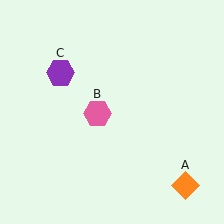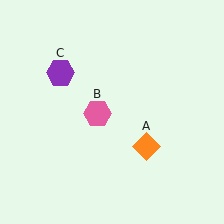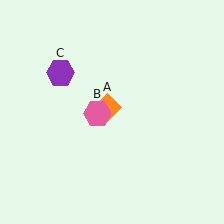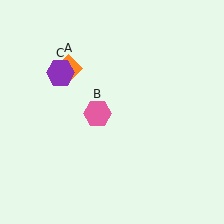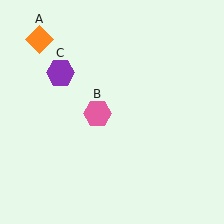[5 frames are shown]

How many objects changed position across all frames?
1 object changed position: orange diamond (object A).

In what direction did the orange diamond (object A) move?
The orange diamond (object A) moved up and to the left.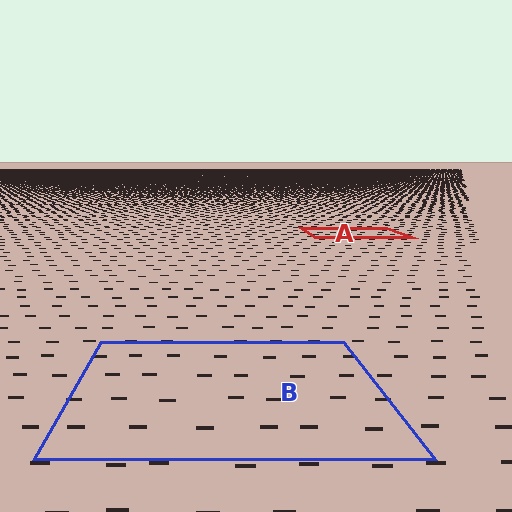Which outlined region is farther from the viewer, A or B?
Region A is farther from the viewer — the texture elements inside it appear smaller and more densely packed.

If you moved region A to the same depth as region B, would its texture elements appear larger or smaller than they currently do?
They would appear larger. At a closer depth, the same texture elements are projected at a bigger on-screen size.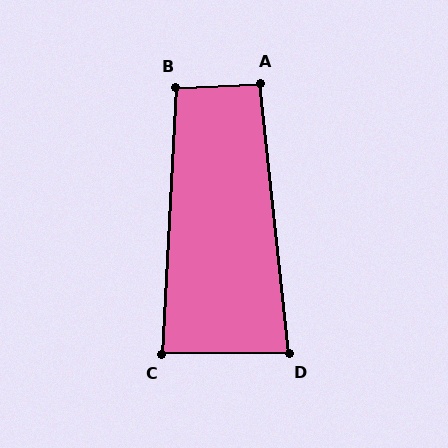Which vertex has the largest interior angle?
B, at approximately 96 degrees.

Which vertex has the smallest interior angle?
D, at approximately 84 degrees.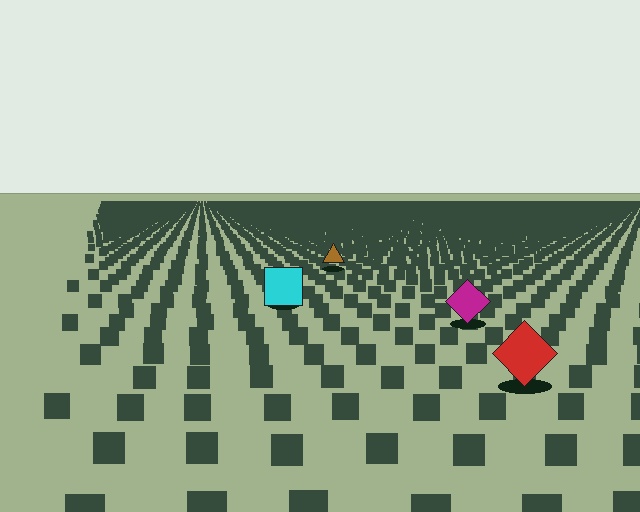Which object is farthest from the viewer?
The brown triangle is farthest from the viewer. It appears smaller and the ground texture around it is denser.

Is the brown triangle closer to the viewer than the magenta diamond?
No. The magenta diamond is closer — you can tell from the texture gradient: the ground texture is coarser near it.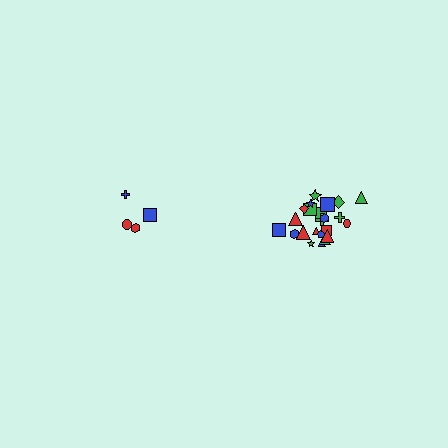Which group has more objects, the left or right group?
The right group.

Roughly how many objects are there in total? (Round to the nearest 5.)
Roughly 30 objects in total.